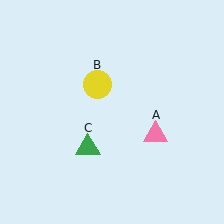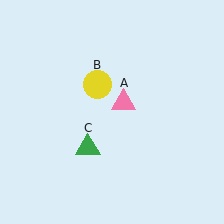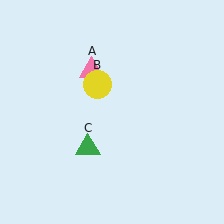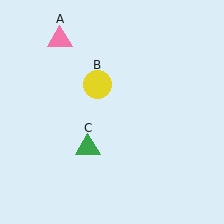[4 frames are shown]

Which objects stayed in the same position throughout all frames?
Yellow circle (object B) and green triangle (object C) remained stationary.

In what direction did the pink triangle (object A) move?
The pink triangle (object A) moved up and to the left.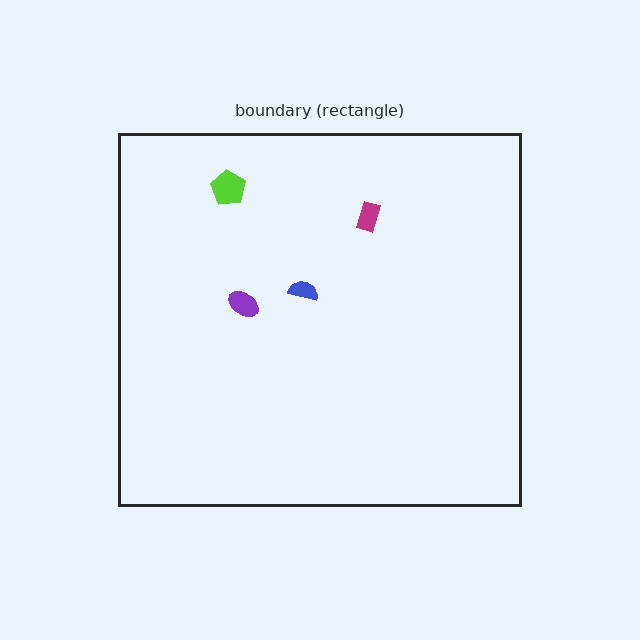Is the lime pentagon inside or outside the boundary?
Inside.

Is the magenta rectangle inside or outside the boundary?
Inside.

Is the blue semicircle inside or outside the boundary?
Inside.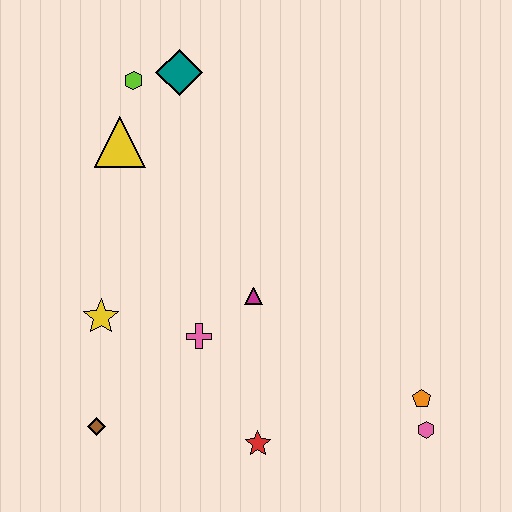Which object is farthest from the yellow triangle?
The pink hexagon is farthest from the yellow triangle.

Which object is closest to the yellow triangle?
The lime hexagon is closest to the yellow triangle.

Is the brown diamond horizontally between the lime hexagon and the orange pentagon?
No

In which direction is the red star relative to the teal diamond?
The red star is below the teal diamond.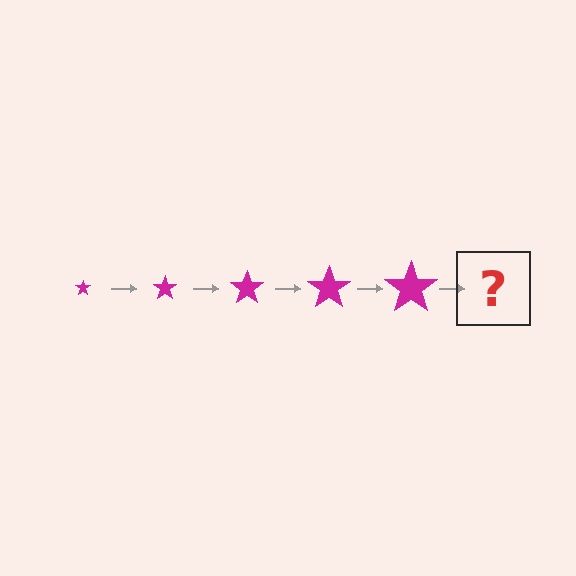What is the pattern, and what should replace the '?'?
The pattern is that the star gets progressively larger each step. The '?' should be a magenta star, larger than the previous one.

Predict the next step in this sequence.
The next step is a magenta star, larger than the previous one.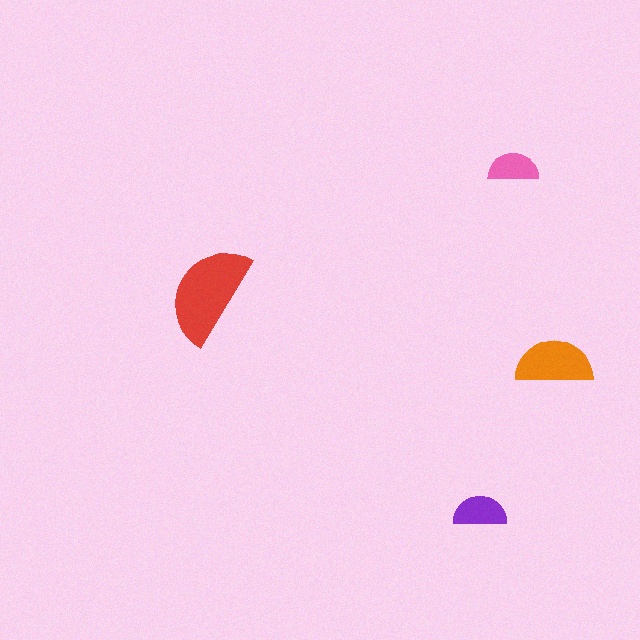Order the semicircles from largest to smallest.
the red one, the orange one, the purple one, the pink one.